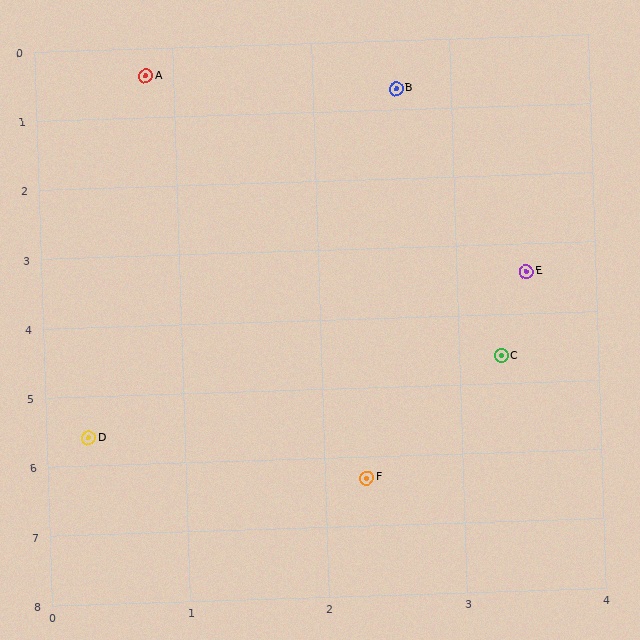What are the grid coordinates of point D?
Point D is at approximately (0.3, 5.6).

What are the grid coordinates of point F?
Point F is at approximately (2.3, 6.3).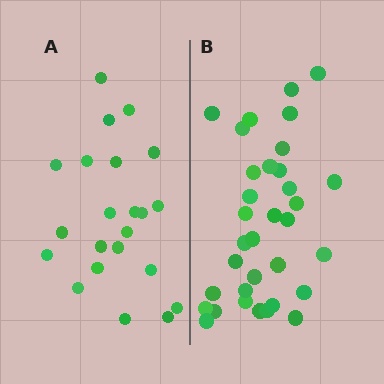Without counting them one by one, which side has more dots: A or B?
Region B (the right region) has more dots.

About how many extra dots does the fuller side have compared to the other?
Region B has roughly 12 or so more dots than region A.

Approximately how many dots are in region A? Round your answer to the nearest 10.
About 20 dots. (The exact count is 22, which rounds to 20.)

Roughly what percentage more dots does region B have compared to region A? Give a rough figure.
About 55% more.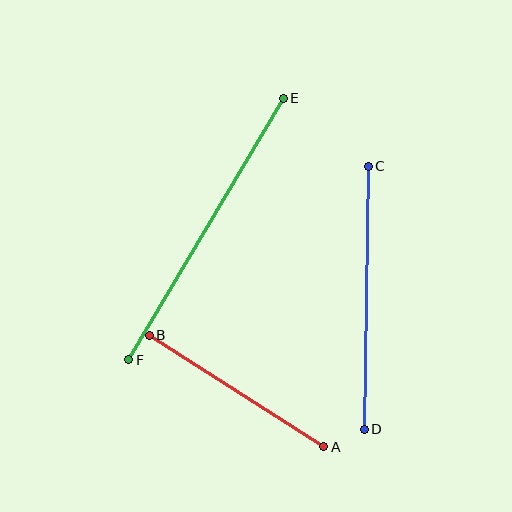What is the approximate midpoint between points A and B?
The midpoint is at approximately (237, 391) pixels.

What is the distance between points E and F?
The distance is approximately 304 pixels.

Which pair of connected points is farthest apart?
Points E and F are farthest apart.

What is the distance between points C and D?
The distance is approximately 263 pixels.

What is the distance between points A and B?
The distance is approximately 207 pixels.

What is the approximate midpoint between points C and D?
The midpoint is at approximately (366, 298) pixels.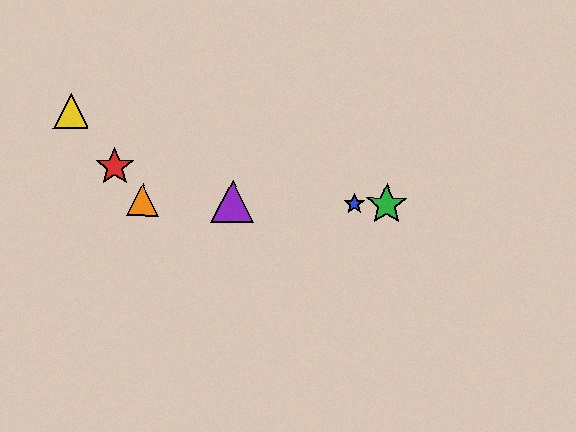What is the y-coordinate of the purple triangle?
The purple triangle is at y≈202.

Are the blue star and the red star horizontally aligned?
No, the blue star is at y≈204 and the red star is at y≈167.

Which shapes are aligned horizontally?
The blue star, the green star, the purple triangle, the orange triangle are aligned horizontally.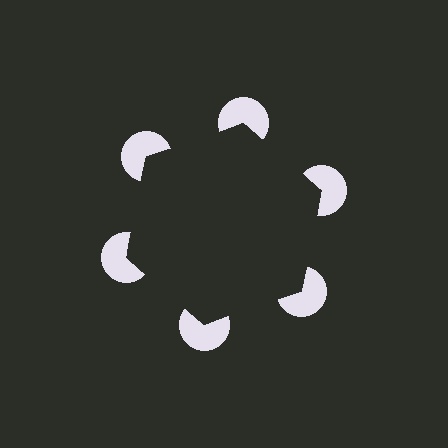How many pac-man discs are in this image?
There are 6 — one at each vertex of the illusory hexagon.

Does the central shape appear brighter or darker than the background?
It typically appears slightly darker than the background, even though no actual brightness change is drawn.